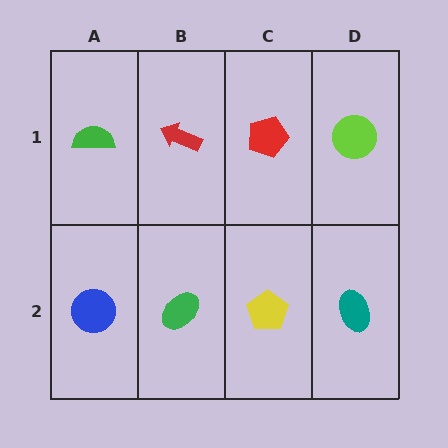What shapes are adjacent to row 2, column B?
A red arrow (row 1, column B), a blue circle (row 2, column A), a yellow pentagon (row 2, column C).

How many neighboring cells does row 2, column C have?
3.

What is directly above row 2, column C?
A red pentagon.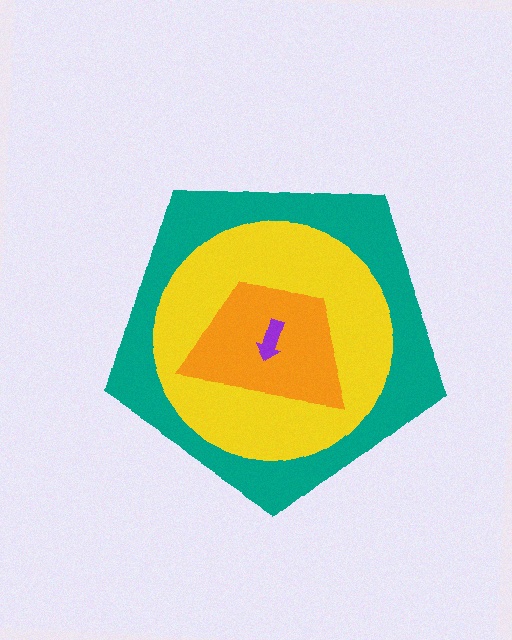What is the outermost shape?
The teal pentagon.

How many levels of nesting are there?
4.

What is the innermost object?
The purple arrow.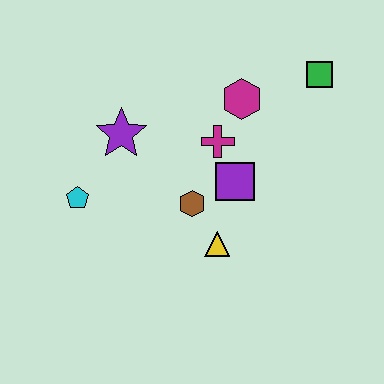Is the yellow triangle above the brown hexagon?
No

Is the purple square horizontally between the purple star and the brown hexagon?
No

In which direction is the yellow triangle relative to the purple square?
The yellow triangle is below the purple square.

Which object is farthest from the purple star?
The green square is farthest from the purple star.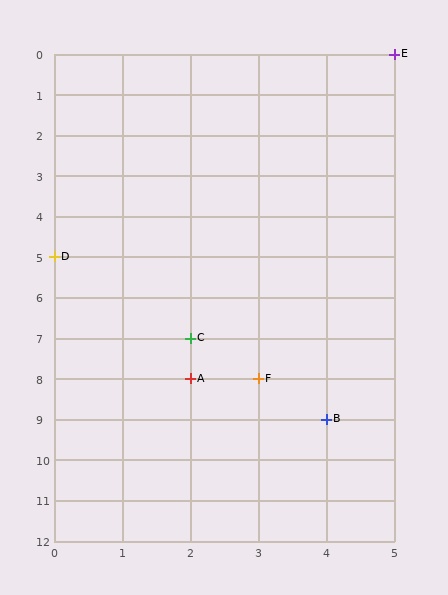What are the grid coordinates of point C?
Point C is at grid coordinates (2, 7).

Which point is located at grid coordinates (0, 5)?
Point D is at (0, 5).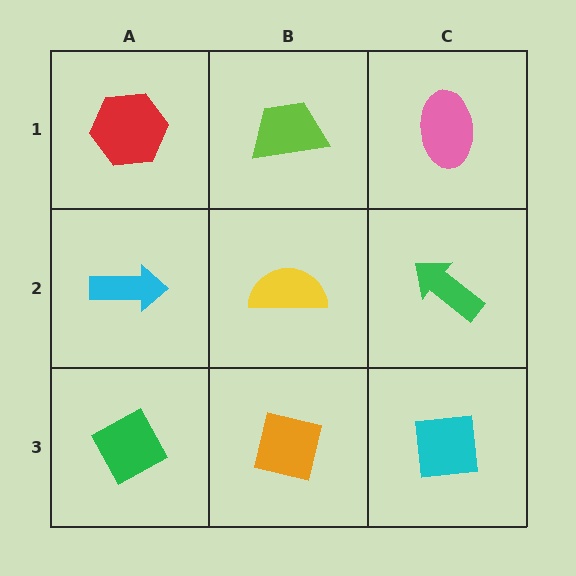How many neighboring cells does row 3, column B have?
3.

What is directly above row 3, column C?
A green arrow.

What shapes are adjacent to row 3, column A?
A cyan arrow (row 2, column A), an orange square (row 3, column B).